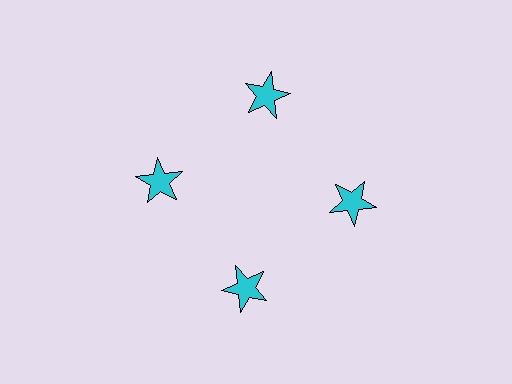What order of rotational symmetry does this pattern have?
This pattern has 4-fold rotational symmetry.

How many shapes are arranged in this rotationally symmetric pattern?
There are 4 shapes, arranged in 4 groups of 1.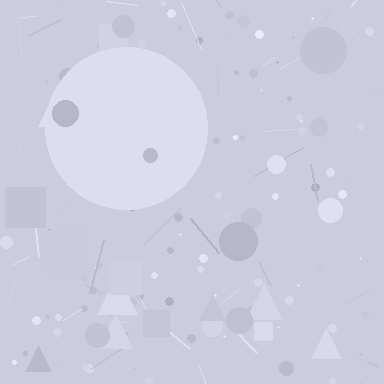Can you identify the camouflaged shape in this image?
The camouflaged shape is a circle.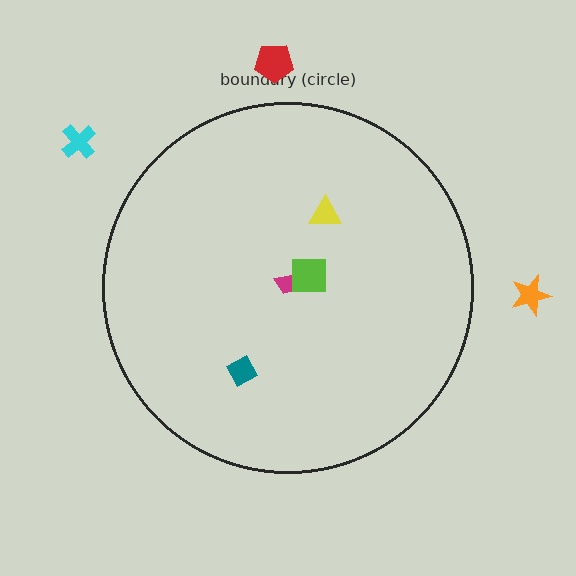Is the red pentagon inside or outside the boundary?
Outside.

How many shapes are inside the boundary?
4 inside, 3 outside.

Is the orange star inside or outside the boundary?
Outside.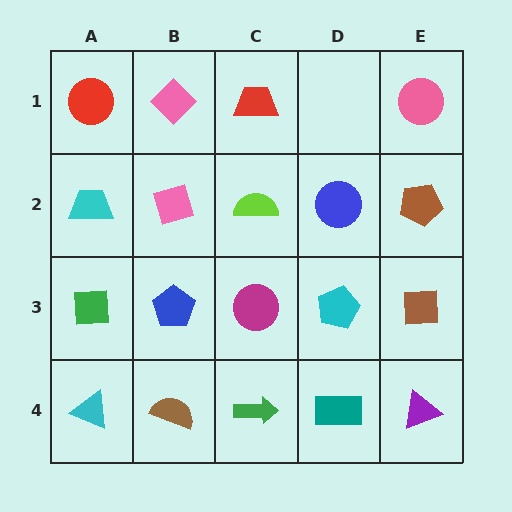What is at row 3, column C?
A magenta circle.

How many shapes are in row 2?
5 shapes.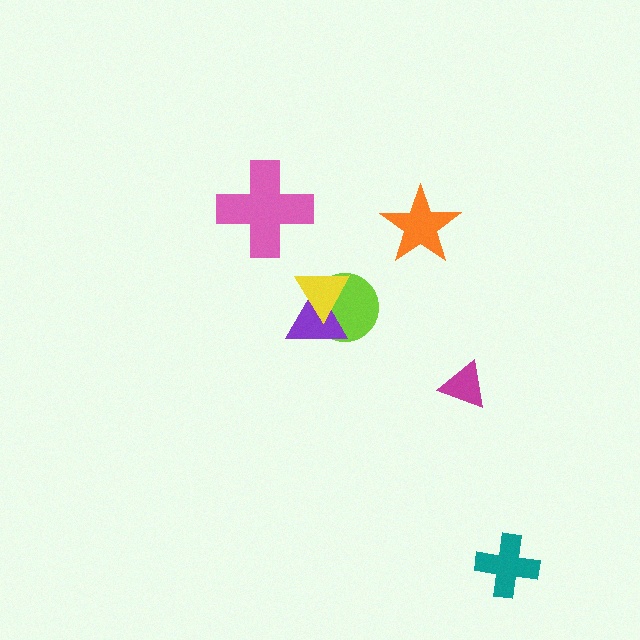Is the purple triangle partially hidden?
Yes, it is partially covered by another shape.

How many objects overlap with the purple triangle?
2 objects overlap with the purple triangle.